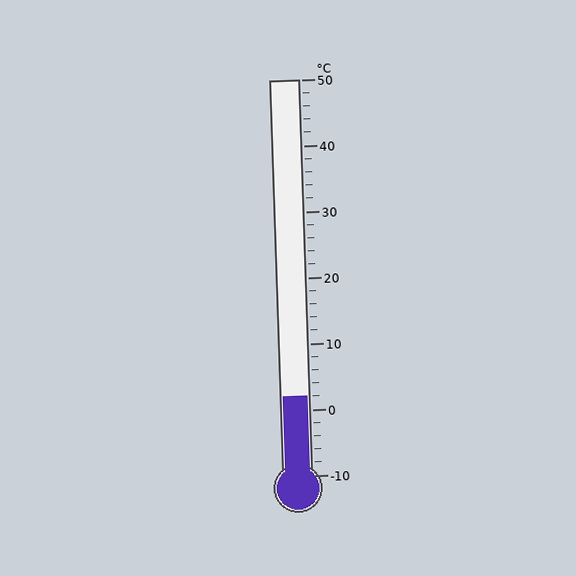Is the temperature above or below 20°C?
The temperature is below 20°C.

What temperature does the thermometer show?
The thermometer shows approximately 2°C.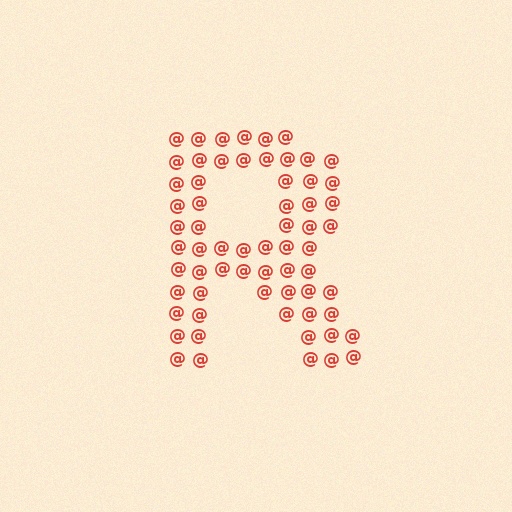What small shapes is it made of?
It is made of small at signs.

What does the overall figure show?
The overall figure shows the letter R.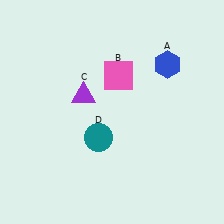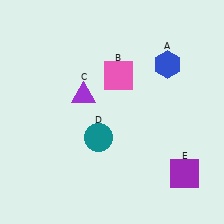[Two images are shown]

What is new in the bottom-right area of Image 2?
A purple square (E) was added in the bottom-right area of Image 2.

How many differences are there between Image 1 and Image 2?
There is 1 difference between the two images.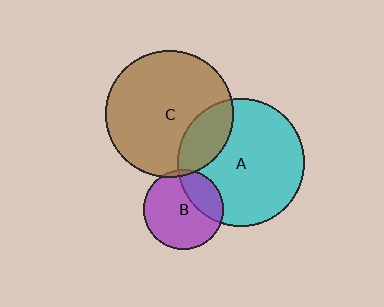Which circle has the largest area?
Circle C (brown).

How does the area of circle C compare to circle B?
Approximately 2.6 times.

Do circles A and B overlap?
Yes.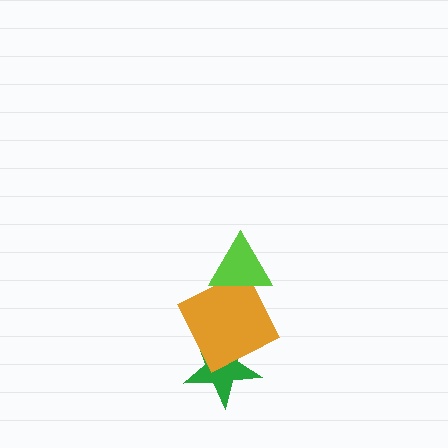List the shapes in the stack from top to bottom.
From top to bottom: the lime triangle, the orange square, the green star.